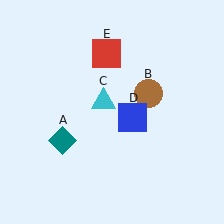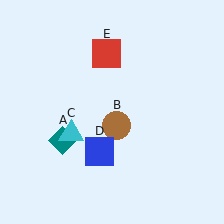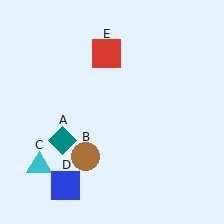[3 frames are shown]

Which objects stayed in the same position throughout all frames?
Teal diamond (object A) and red square (object E) remained stationary.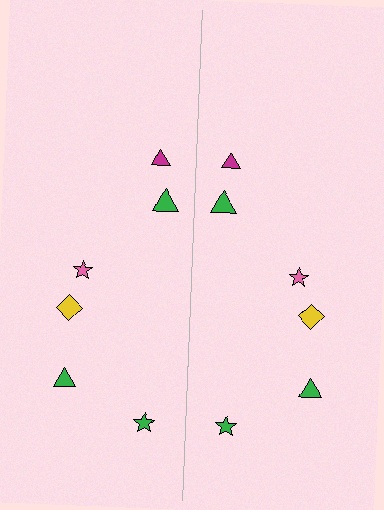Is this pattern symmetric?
Yes, this pattern has bilateral (reflection) symmetry.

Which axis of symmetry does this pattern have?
The pattern has a vertical axis of symmetry running through the center of the image.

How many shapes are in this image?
There are 12 shapes in this image.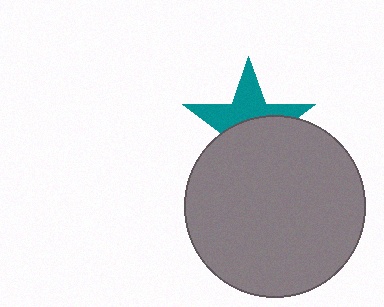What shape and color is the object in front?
The object in front is a gray circle.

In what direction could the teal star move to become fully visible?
The teal star could move up. That would shift it out from behind the gray circle entirely.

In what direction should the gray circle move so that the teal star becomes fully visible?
The gray circle should move down. That is the shortest direction to clear the overlap and leave the teal star fully visible.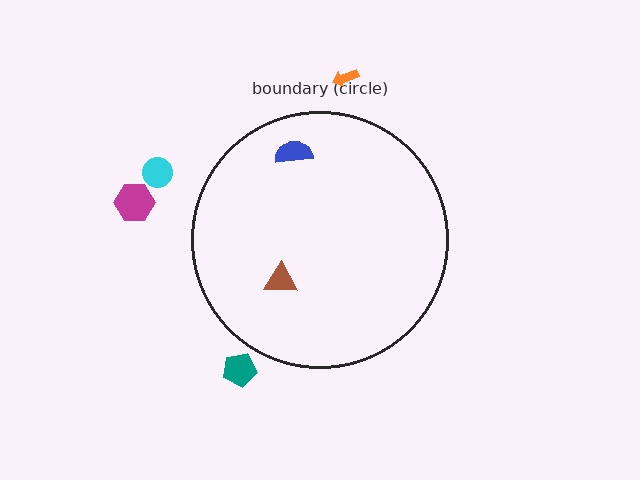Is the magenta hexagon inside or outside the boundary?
Outside.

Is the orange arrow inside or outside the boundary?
Outside.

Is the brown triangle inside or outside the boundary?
Inside.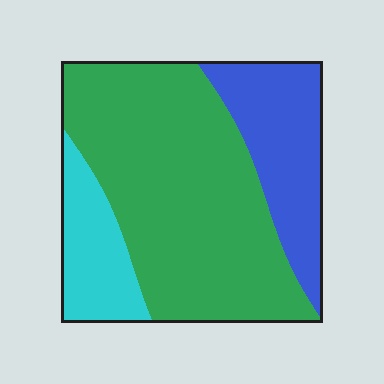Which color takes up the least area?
Cyan, at roughly 15%.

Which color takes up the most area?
Green, at roughly 60%.